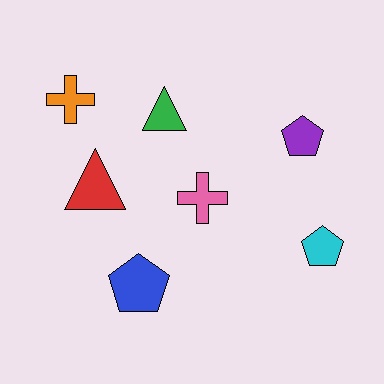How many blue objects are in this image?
There is 1 blue object.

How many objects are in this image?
There are 7 objects.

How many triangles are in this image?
There are 2 triangles.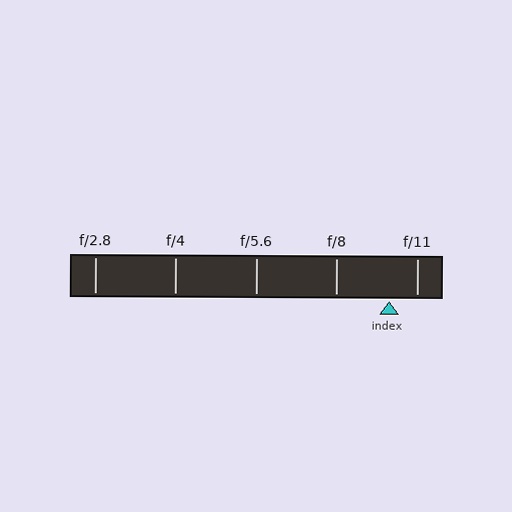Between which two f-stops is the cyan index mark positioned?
The index mark is between f/8 and f/11.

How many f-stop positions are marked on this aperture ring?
There are 5 f-stop positions marked.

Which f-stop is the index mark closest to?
The index mark is closest to f/11.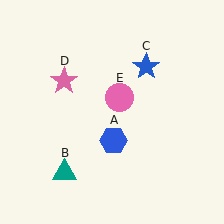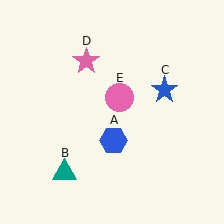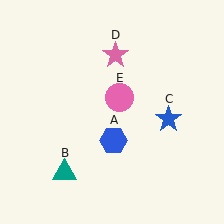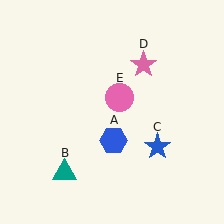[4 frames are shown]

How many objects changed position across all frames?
2 objects changed position: blue star (object C), pink star (object D).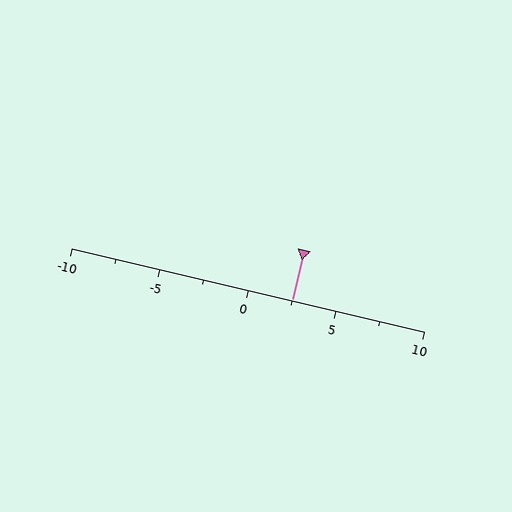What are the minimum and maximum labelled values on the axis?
The axis runs from -10 to 10.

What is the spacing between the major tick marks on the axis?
The major ticks are spaced 5 apart.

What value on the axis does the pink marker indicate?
The marker indicates approximately 2.5.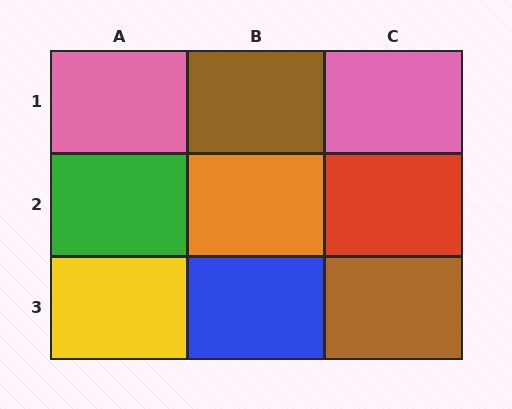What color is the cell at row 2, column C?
Red.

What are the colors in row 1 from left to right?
Pink, brown, pink.